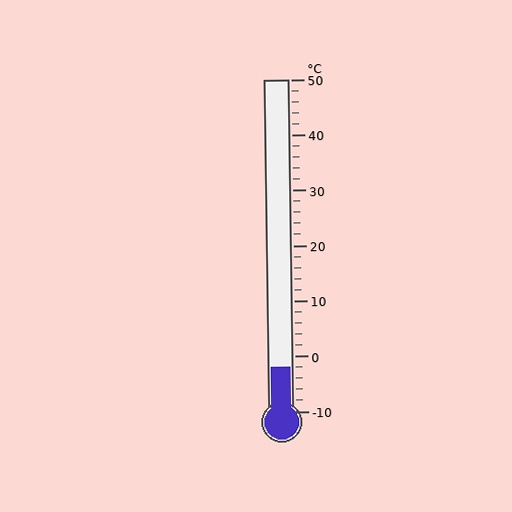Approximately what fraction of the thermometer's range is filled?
The thermometer is filled to approximately 15% of its range.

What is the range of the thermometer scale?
The thermometer scale ranges from -10°C to 50°C.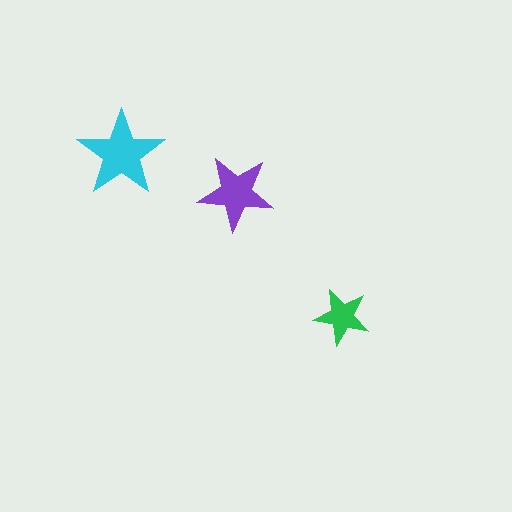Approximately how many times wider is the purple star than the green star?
About 1.5 times wider.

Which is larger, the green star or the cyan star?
The cyan one.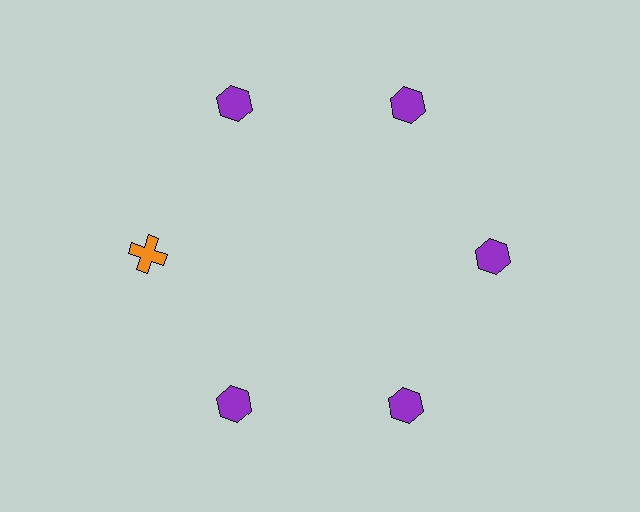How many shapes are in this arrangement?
There are 6 shapes arranged in a ring pattern.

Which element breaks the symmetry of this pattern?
The orange cross at roughly the 9 o'clock position breaks the symmetry. All other shapes are purple hexagons.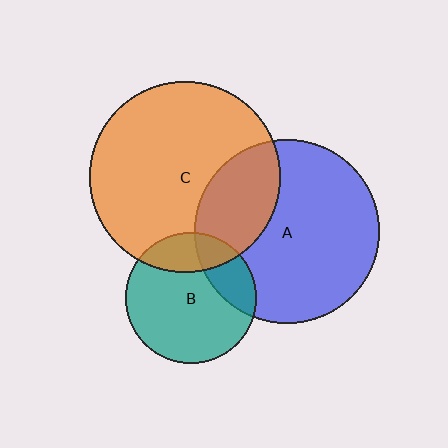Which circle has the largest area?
Circle C (orange).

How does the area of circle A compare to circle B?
Approximately 2.0 times.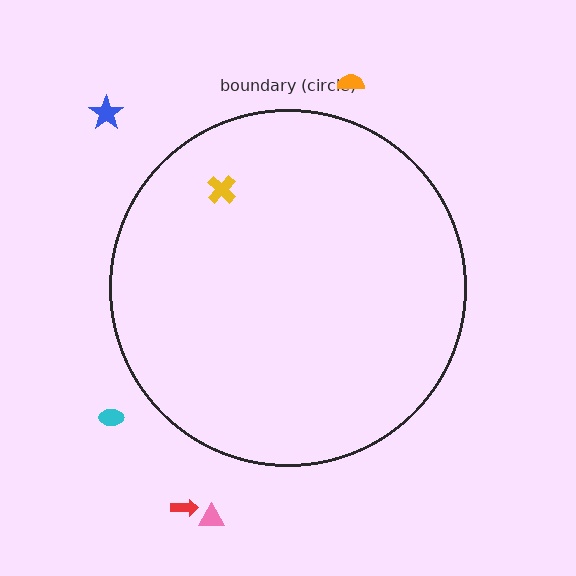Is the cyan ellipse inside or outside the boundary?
Outside.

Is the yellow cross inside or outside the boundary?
Inside.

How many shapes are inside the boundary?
1 inside, 5 outside.